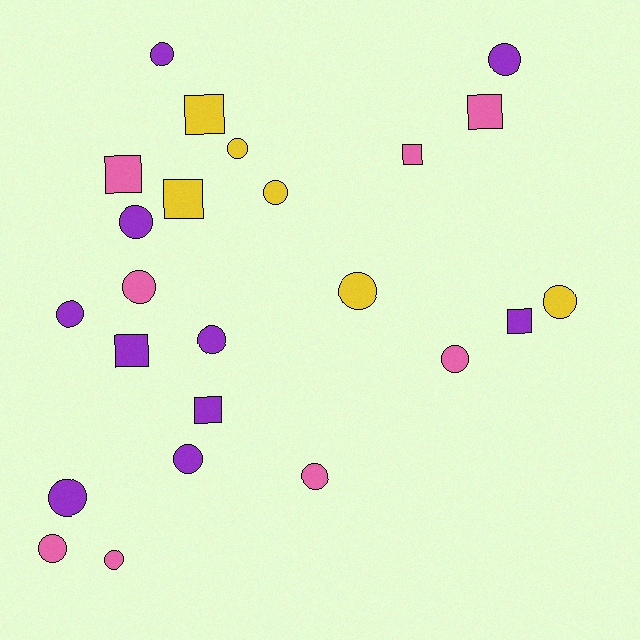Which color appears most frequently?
Purple, with 10 objects.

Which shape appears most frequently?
Circle, with 16 objects.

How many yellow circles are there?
There are 4 yellow circles.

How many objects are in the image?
There are 24 objects.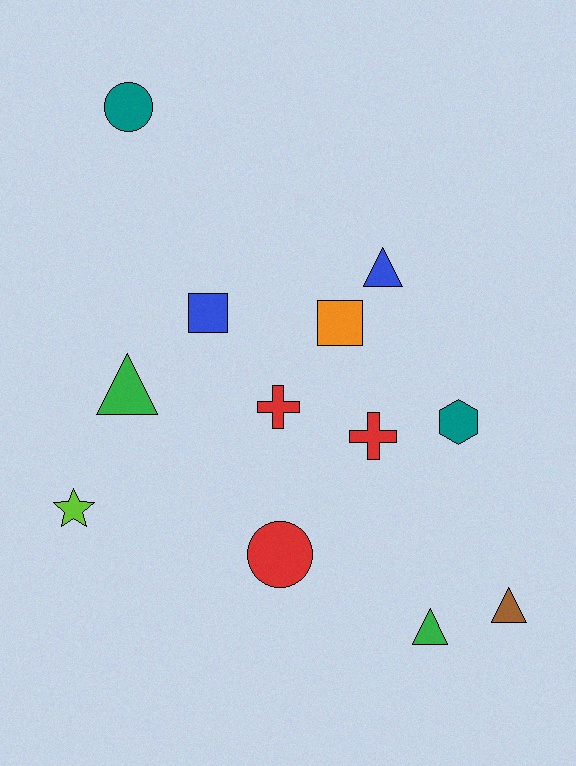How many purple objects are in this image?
There are no purple objects.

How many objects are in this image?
There are 12 objects.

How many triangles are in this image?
There are 4 triangles.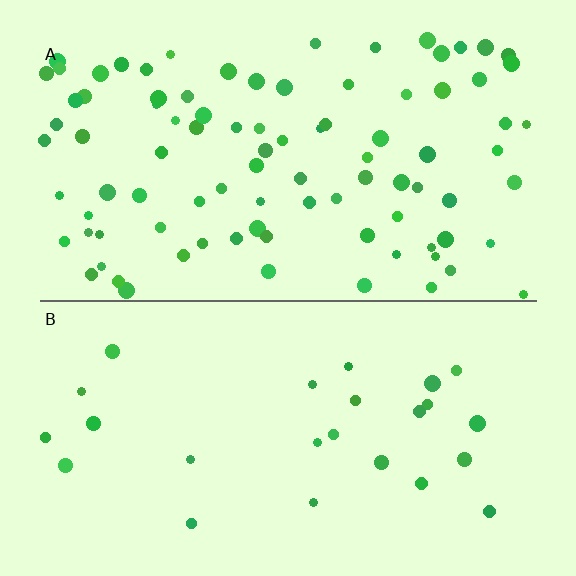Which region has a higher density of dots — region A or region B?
A (the top).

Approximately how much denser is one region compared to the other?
Approximately 3.6× — region A over region B.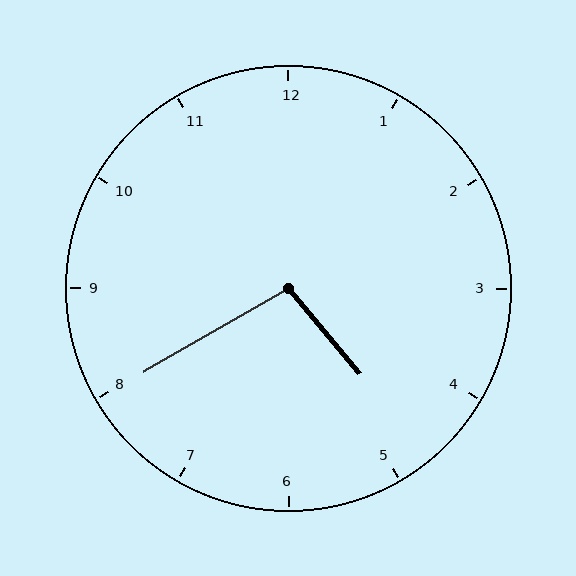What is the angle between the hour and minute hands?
Approximately 100 degrees.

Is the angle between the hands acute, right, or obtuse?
It is obtuse.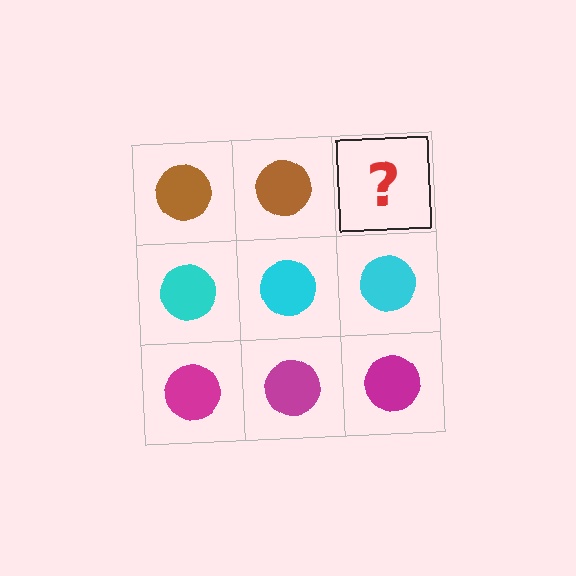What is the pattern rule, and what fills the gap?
The rule is that each row has a consistent color. The gap should be filled with a brown circle.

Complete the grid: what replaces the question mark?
The question mark should be replaced with a brown circle.